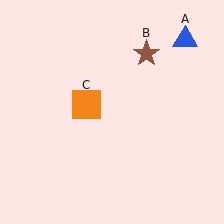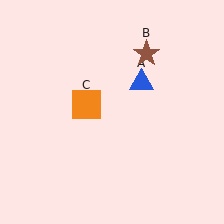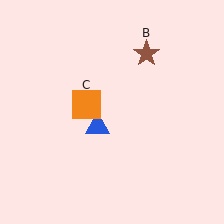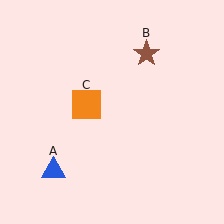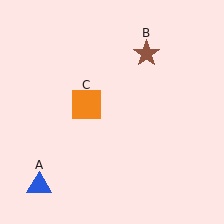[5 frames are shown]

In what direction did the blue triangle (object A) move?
The blue triangle (object A) moved down and to the left.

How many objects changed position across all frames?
1 object changed position: blue triangle (object A).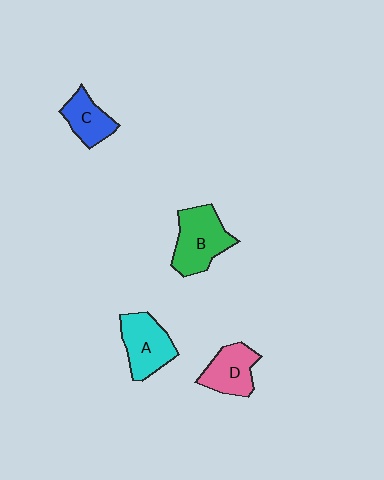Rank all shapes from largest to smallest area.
From largest to smallest: B (green), A (cyan), D (pink), C (blue).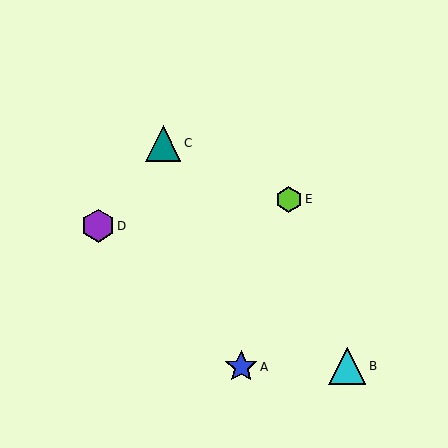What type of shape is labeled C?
Shape C is a teal triangle.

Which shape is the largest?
The cyan triangle (labeled B) is the largest.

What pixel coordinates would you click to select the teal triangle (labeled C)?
Click at (163, 143) to select the teal triangle C.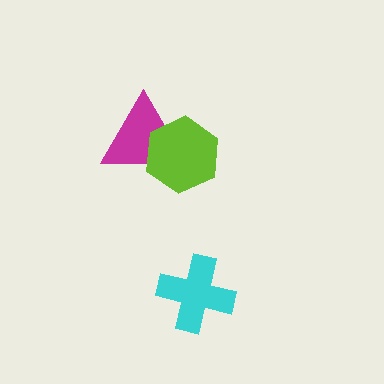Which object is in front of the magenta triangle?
The lime hexagon is in front of the magenta triangle.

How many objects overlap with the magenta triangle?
1 object overlaps with the magenta triangle.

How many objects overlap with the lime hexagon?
1 object overlaps with the lime hexagon.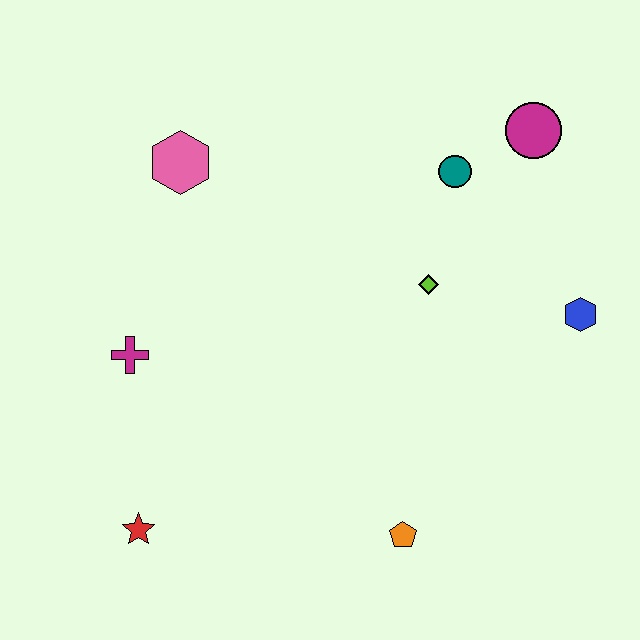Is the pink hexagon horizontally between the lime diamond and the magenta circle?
No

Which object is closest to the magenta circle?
The teal circle is closest to the magenta circle.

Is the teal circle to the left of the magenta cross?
No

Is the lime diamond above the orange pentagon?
Yes